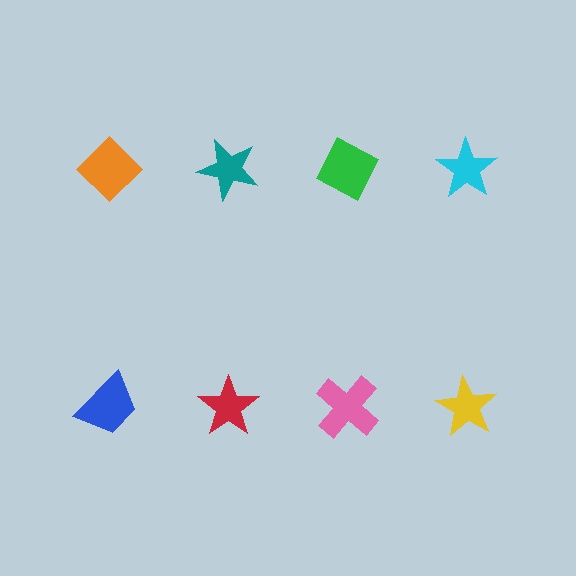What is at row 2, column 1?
A blue trapezoid.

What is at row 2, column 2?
A red star.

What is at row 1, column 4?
A cyan star.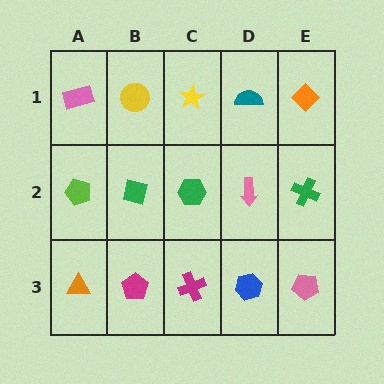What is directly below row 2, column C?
A magenta cross.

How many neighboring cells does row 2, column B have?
4.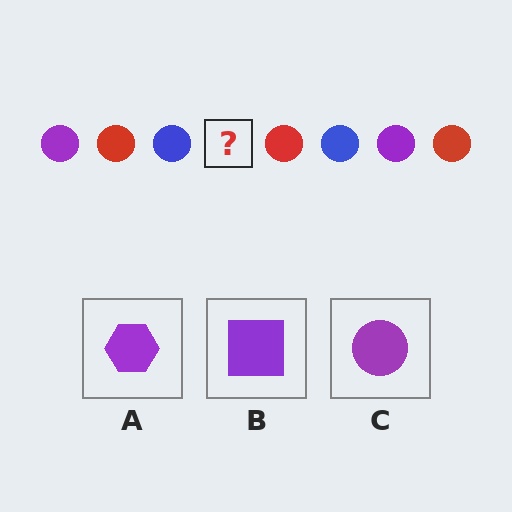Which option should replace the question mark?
Option C.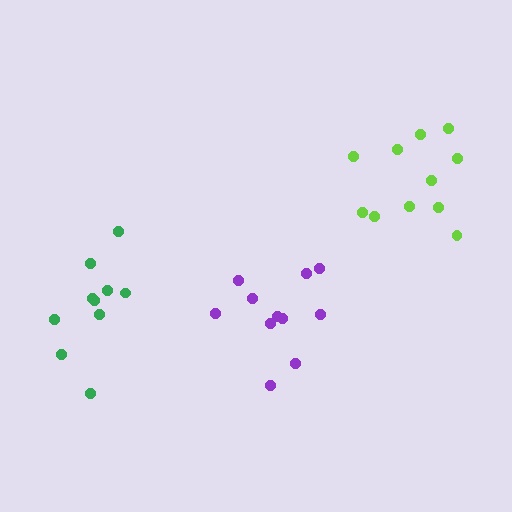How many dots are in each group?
Group 1: 10 dots, Group 2: 11 dots, Group 3: 11 dots (32 total).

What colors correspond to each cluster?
The clusters are colored: green, purple, lime.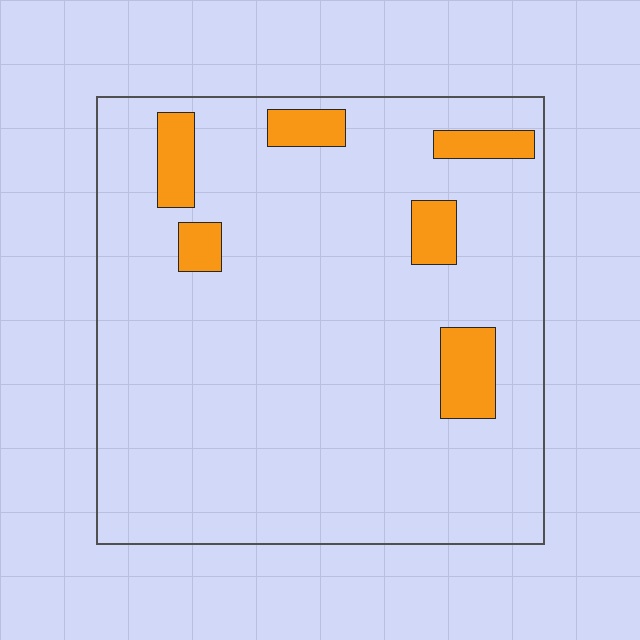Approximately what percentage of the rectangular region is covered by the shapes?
Approximately 10%.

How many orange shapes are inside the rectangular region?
6.